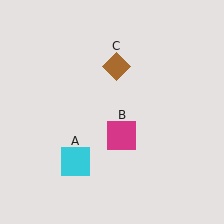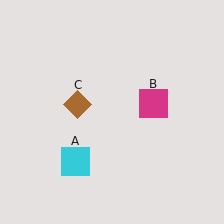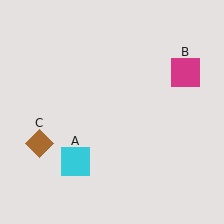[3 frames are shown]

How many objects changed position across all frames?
2 objects changed position: magenta square (object B), brown diamond (object C).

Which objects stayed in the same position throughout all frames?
Cyan square (object A) remained stationary.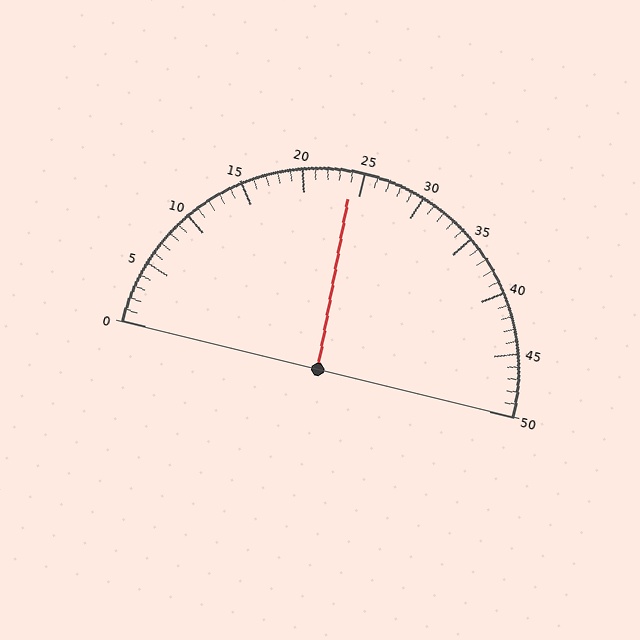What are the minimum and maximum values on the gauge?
The gauge ranges from 0 to 50.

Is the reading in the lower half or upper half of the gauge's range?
The reading is in the lower half of the range (0 to 50).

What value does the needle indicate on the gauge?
The needle indicates approximately 24.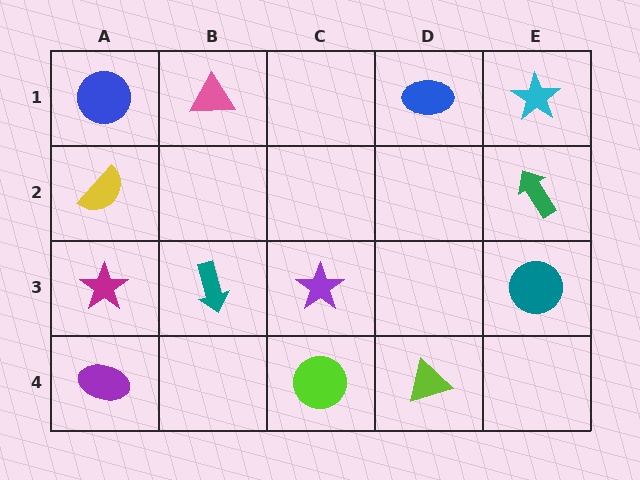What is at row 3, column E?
A teal circle.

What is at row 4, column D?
A lime triangle.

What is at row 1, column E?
A cyan star.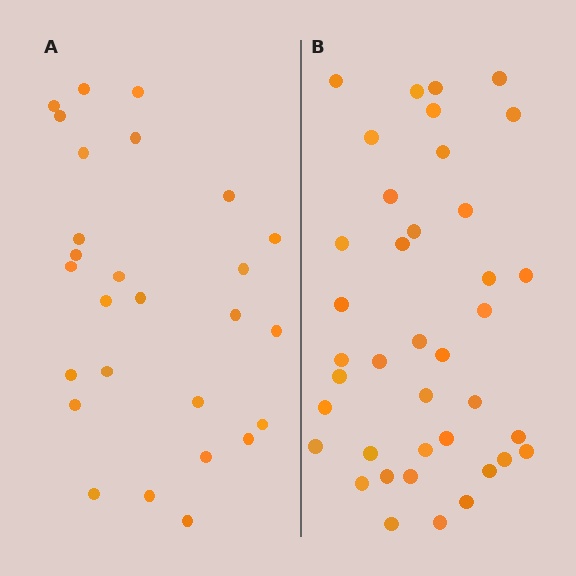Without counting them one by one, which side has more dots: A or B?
Region B (the right region) has more dots.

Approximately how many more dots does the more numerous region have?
Region B has roughly 12 or so more dots than region A.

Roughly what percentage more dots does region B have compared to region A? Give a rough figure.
About 45% more.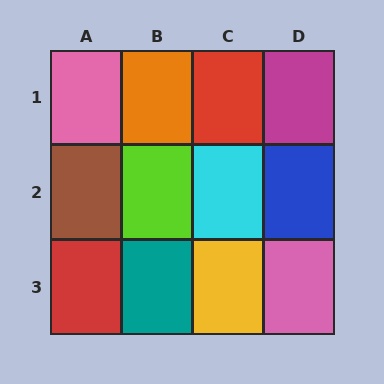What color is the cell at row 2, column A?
Brown.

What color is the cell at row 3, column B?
Teal.